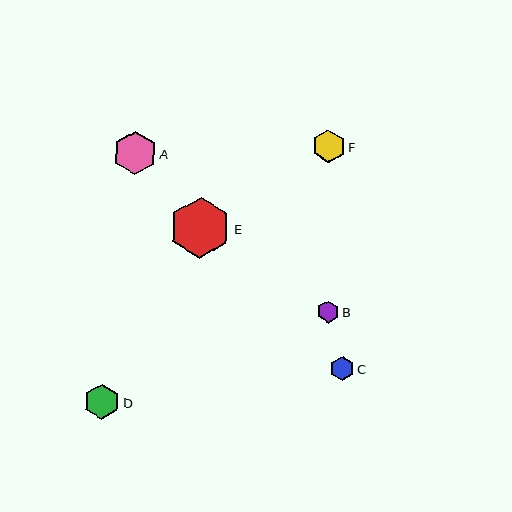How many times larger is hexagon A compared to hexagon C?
Hexagon A is approximately 1.8 times the size of hexagon C.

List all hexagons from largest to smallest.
From largest to smallest: E, A, D, F, C, B.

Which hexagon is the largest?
Hexagon E is the largest with a size of approximately 61 pixels.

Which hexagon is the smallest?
Hexagon B is the smallest with a size of approximately 22 pixels.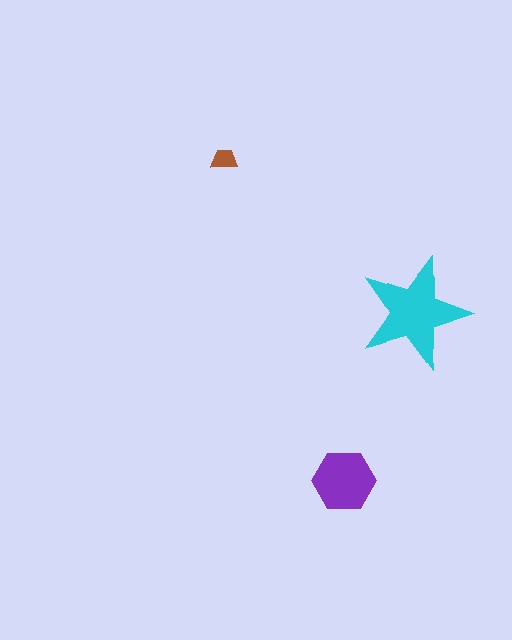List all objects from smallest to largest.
The brown trapezoid, the purple hexagon, the cyan star.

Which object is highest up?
The brown trapezoid is topmost.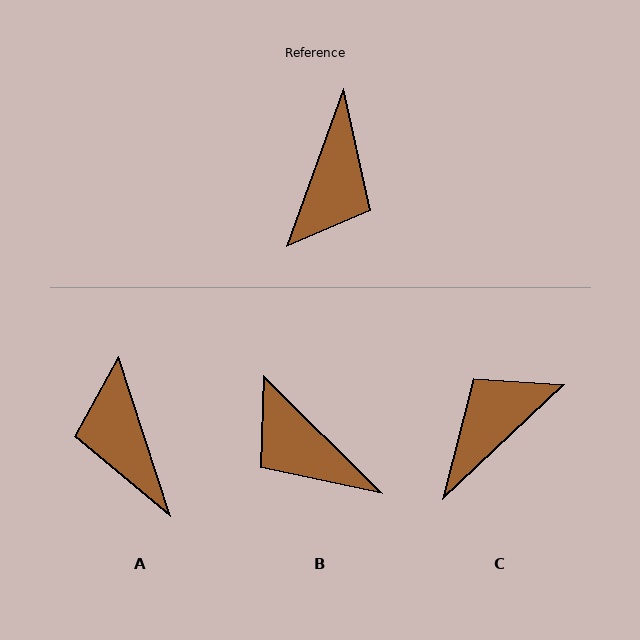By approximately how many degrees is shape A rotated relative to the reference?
Approximately 142 degrees clockwise.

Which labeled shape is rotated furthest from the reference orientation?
C, about 153 degrees away.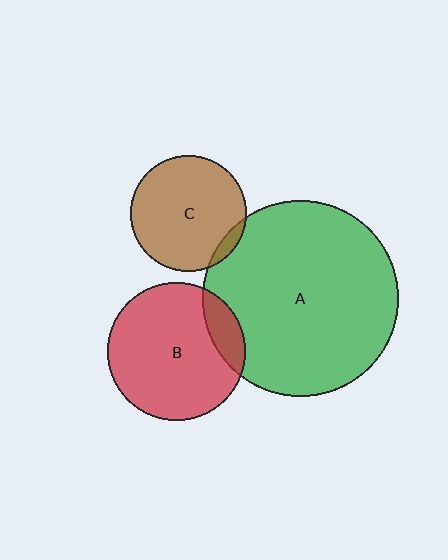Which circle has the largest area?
Circle A (green).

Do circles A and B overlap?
Yes.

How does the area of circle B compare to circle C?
Approximately 1.4 times.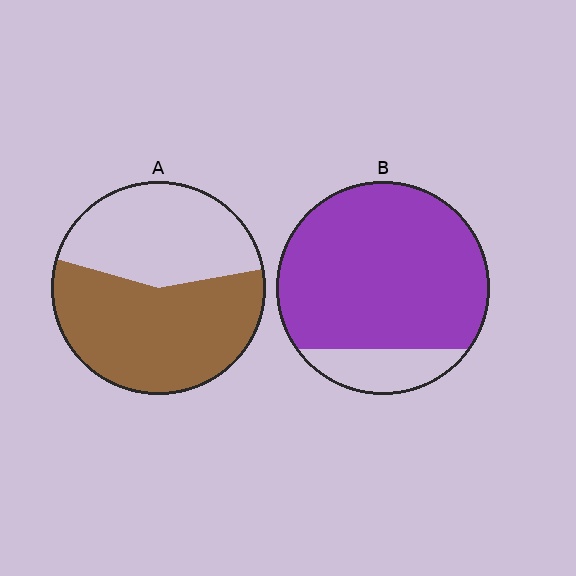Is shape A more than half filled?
Yes.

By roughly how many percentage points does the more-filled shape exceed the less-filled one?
By roughly 25 percentage points (B over A).